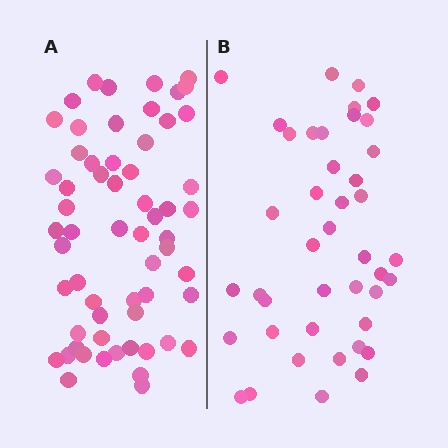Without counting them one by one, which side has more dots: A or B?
Region A (the left region) has more dots.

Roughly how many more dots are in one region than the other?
Region A has approximately 20 more dots than region B.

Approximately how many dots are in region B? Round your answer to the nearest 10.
About 40 dots. (The exact count is 42, which rounds to 40.)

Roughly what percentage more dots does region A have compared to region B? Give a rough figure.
About 45% more.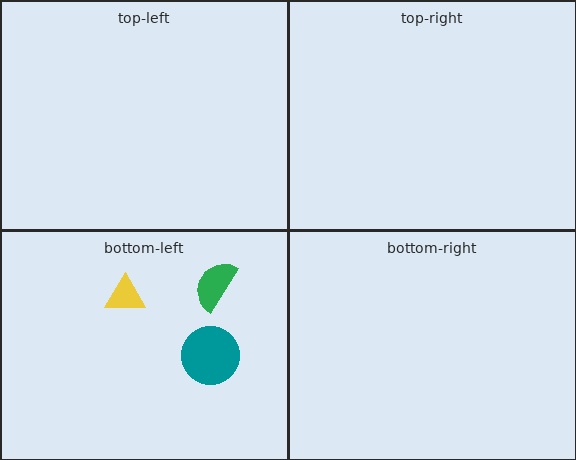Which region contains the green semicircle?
The bottom-left region.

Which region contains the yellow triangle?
The bottom-left region.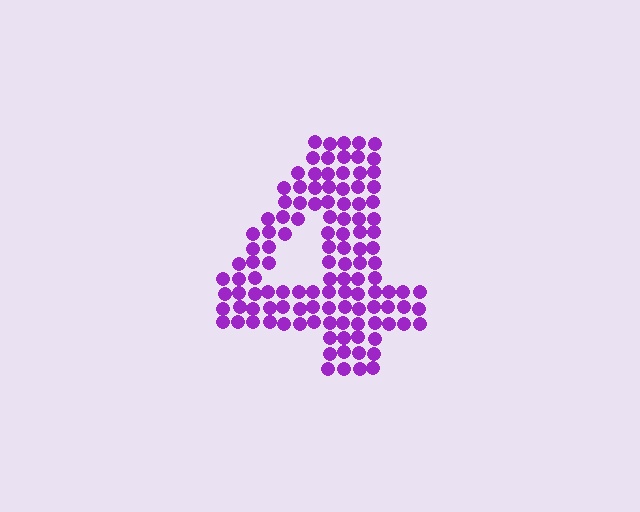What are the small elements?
The small elements are circles.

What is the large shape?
The large shape is the digit 4.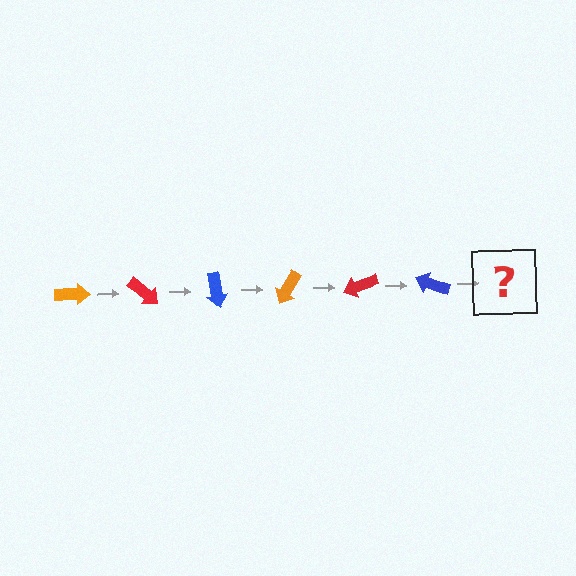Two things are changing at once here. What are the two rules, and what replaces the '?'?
The two rules are that it rotates 40 degrees each step and the color cycles through orange, red, and blue. The '?' should be an orange arrow, rotated 240 degrees from the start.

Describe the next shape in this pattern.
It should be an orange arrow, rotated 240 degrees from the start.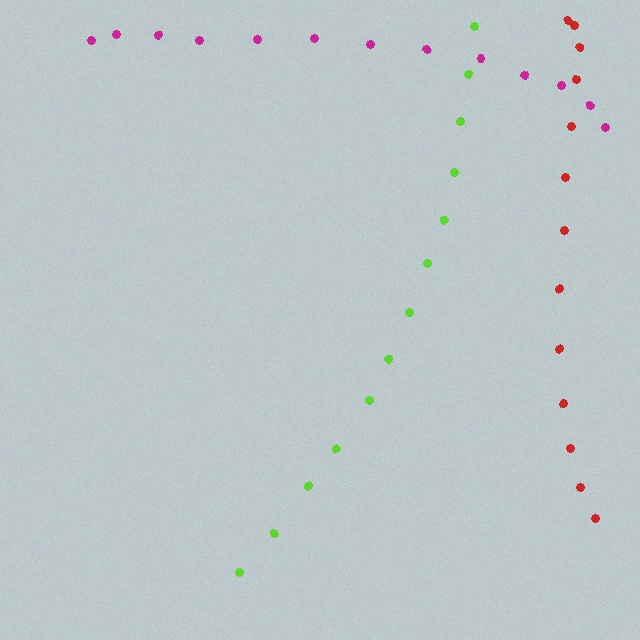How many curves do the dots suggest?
There are 3 distinct paths.